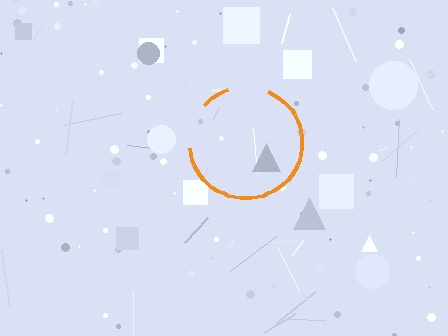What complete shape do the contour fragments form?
The contour fragments form a circle.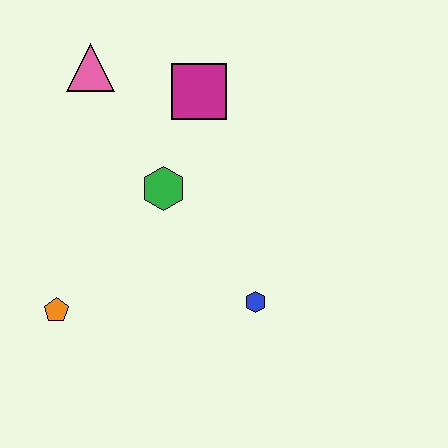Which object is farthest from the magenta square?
The orange pentagon is farthest from the magenta square.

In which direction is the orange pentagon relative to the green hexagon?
The orange pentagon is below the green hexagon.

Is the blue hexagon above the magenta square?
No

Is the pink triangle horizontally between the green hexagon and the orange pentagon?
Yes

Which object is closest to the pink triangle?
The magenta square is closest to the pink triangle.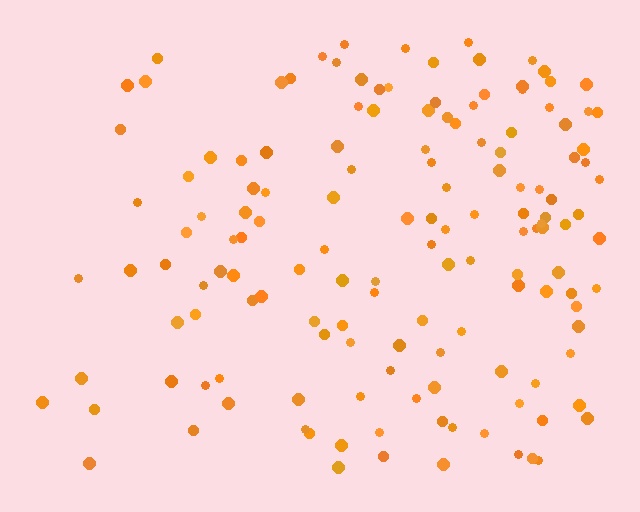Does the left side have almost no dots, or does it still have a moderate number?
Still a moderate number, just noticeably fewer than the right.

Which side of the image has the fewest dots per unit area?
The left.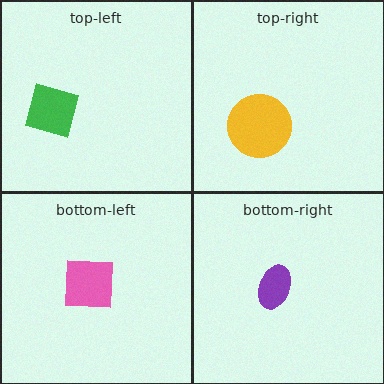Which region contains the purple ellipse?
The bottom-right region.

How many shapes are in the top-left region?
1.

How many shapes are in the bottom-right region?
1.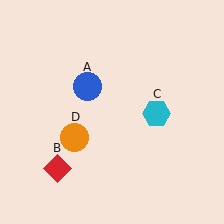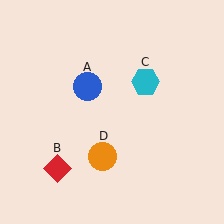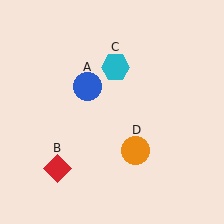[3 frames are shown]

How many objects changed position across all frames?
2 objects changed position: cyan hexagon (object C), orange circle (object D).